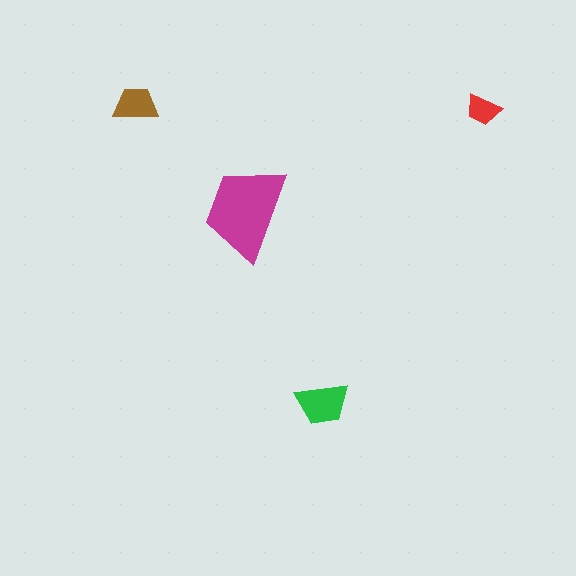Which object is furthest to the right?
The red trapezoid is rightmost.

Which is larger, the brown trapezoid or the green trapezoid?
The green one.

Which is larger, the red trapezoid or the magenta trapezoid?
The magenta one.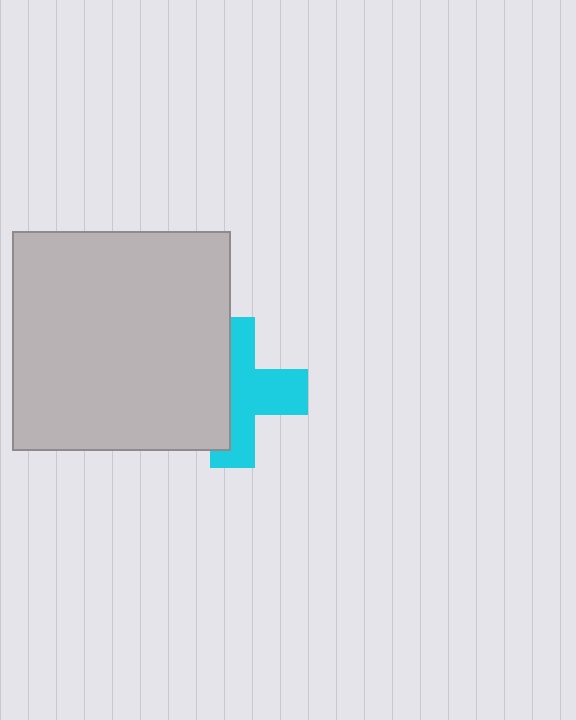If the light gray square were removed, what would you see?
You would see the complete cyan cross.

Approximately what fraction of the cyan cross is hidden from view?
Roughly 46% of the cyan cross is hidden behind the light gray square.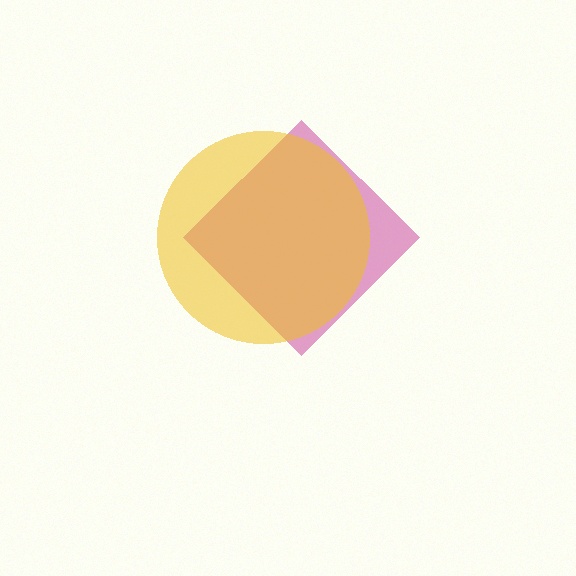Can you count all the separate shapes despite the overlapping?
Yes, there are 2 separate shapes.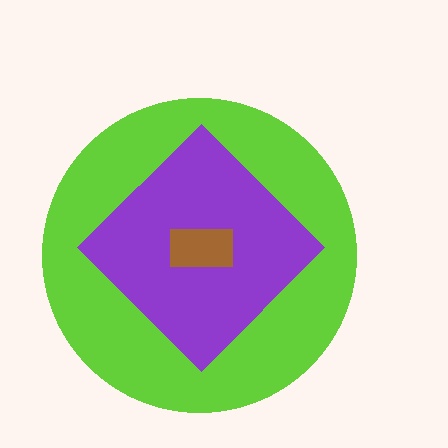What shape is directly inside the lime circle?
The purple diamond.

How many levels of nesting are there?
3.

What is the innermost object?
The brown rectangle.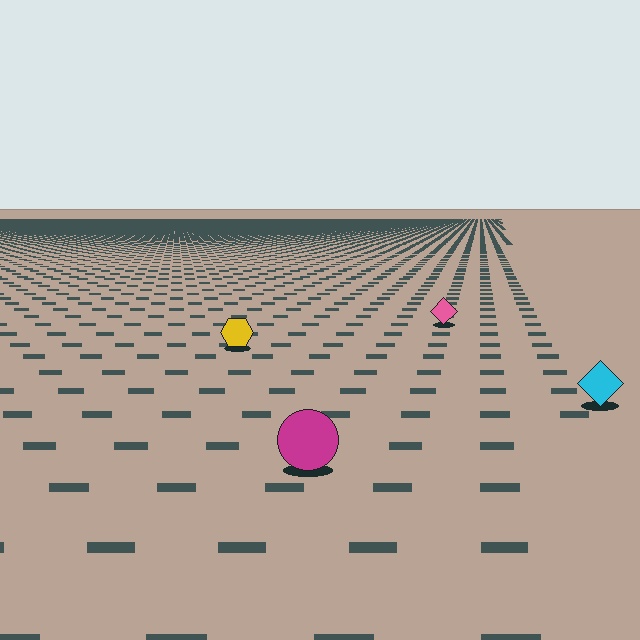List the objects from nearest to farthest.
From nearest to farthest: the magenta circle, the cyan diamond, the yellow hexagon, the pink diamond.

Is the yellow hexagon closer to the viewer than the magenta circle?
No. The magenta circle is closer — you can tell from the texture gradient: the ground texture is coarser near it.